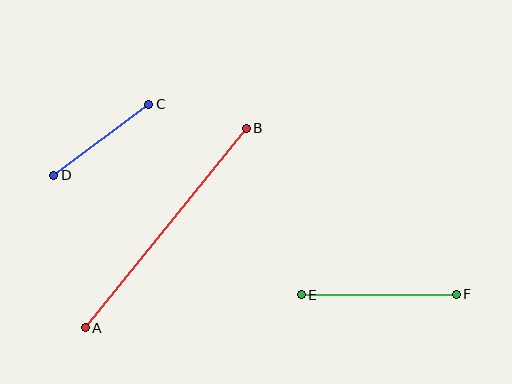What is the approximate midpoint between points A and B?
The midpoint is at approximately (166, 228) pixels.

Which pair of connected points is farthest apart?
Points A and B are farthest apart.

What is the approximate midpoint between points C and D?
The midpoint is at approximately (101, 140) pixels.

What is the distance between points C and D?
The distance is approximately 119 pixels.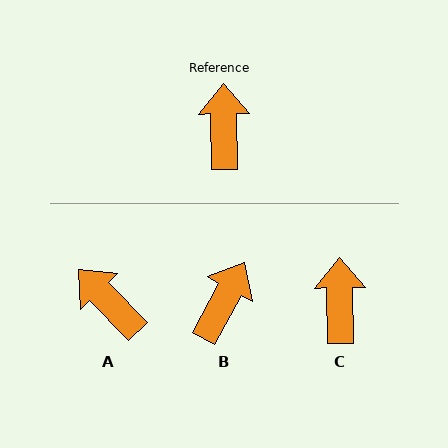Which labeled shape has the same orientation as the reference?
C.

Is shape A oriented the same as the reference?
No, it is off by about 44 degrees.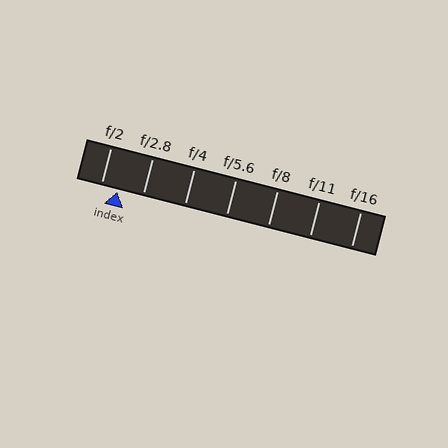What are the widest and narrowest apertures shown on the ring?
The widest aperture shown is f/2 and the narrowest is f/16.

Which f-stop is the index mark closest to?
The index mark is closest to f/2.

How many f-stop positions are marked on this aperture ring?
There are 7 f-stop positions marked.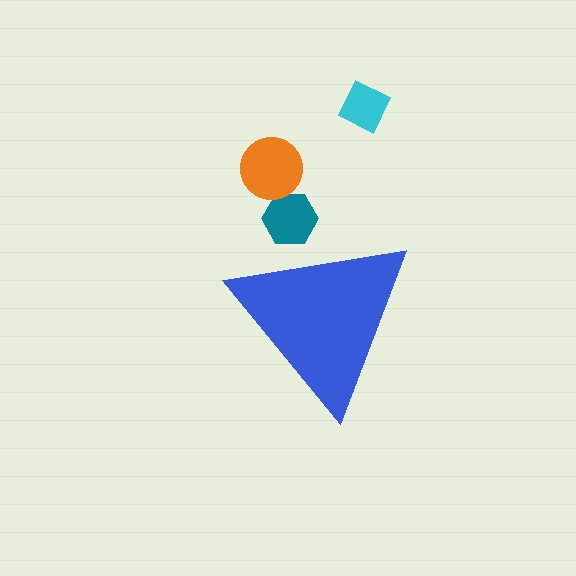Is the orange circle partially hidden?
No, the orange circle is fully visible.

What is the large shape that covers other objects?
A blue triangle.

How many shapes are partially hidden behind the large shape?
1 shape is partially hidden.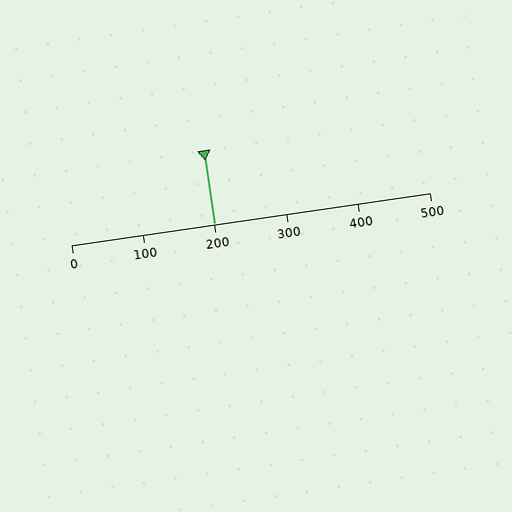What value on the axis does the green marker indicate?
The marker indicates approximately 200.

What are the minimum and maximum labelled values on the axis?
The axis runs from 0 to 500.